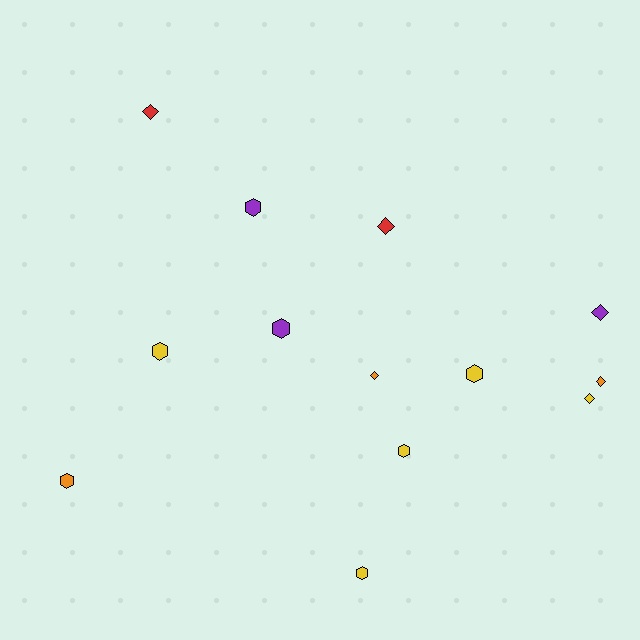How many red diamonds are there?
There are 2 red diamonds.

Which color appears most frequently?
Yellow, with 5 objects.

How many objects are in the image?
There are 13 objects.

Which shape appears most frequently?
Hexagon, with 7 objects.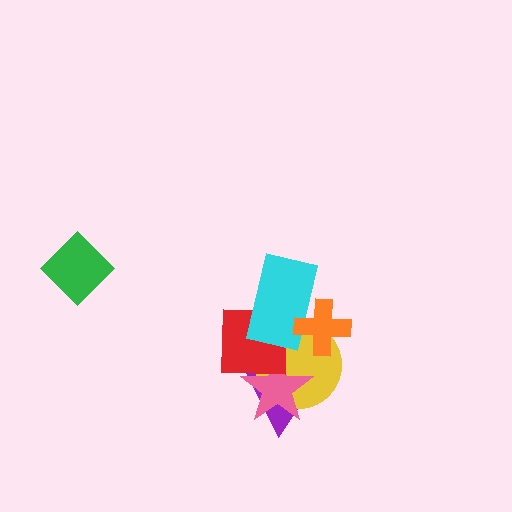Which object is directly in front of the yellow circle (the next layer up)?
The pink star is directly in front of the yellow circle.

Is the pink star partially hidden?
Yes, it is partially covered by another shape.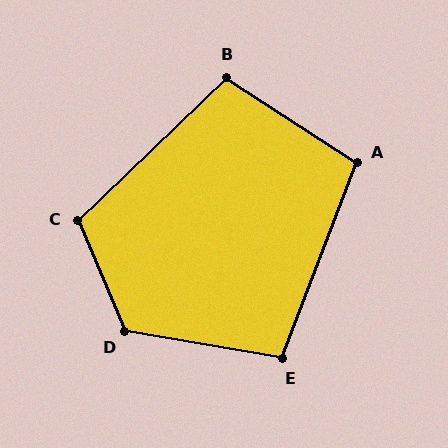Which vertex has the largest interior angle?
D, at approximately 123 degrees.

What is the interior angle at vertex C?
Approximately 111 degrees (obtuse).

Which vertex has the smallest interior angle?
E, at approximately 101 degrees.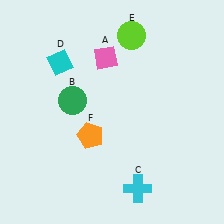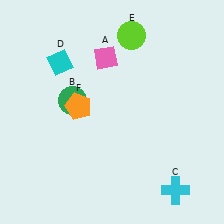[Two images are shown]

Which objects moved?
The objects that moved are: the cyan cross (C), the orange pentagon (F).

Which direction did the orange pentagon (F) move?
The orange pentagon (F) moved up.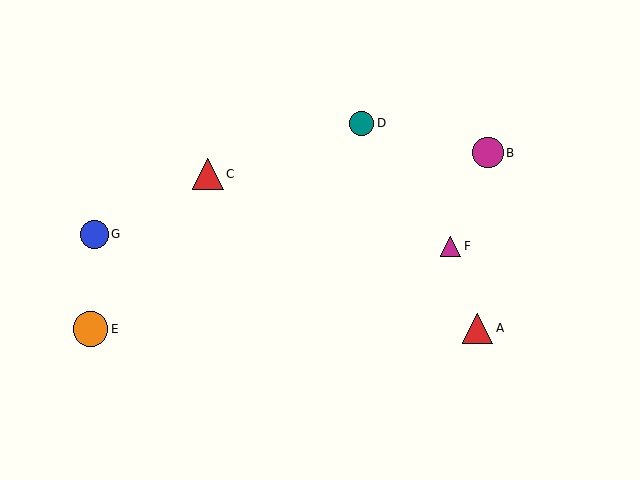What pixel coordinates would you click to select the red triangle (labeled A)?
Click at (478, 328) to select the red triangle A.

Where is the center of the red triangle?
The center of the red triangle is at (478, 328).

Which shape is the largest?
The orange circle (labeled E) is the largest.